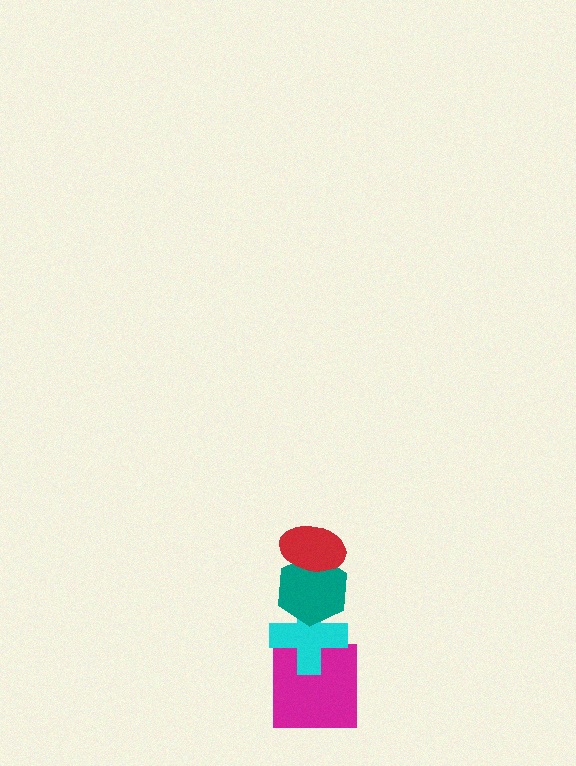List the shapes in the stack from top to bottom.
From top to bottom: the red ellipse, the teal hexagon, the cyan cross, the magenta square.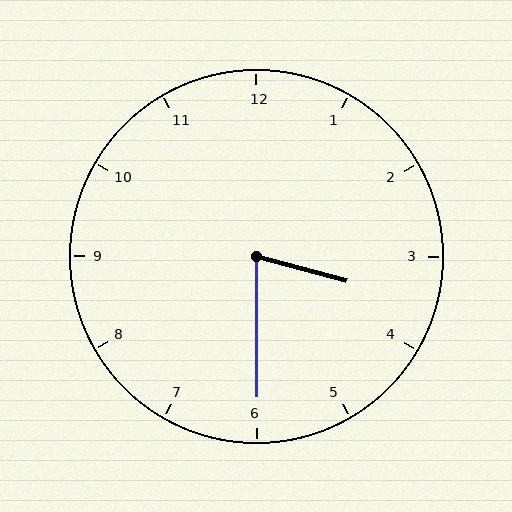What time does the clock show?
3:30.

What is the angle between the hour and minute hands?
Approximately 75 degrees.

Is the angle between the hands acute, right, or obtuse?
It is acute.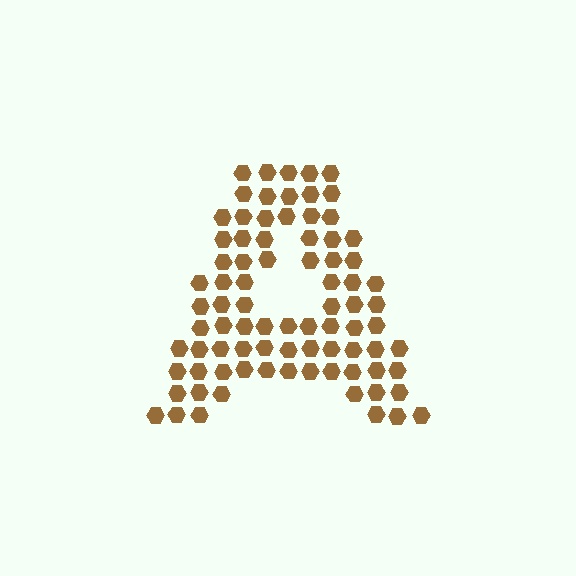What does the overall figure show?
The overall figure shows the letter A.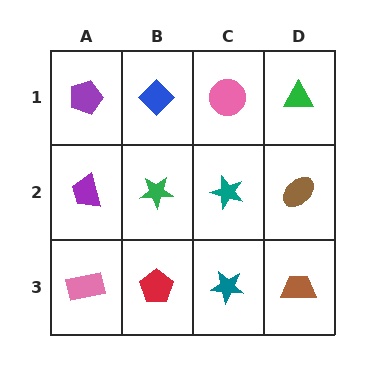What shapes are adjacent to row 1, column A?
A purple trapezoid (row 2, column A), a blue diamond (row 1, column B).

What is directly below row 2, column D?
A brown trapezoid.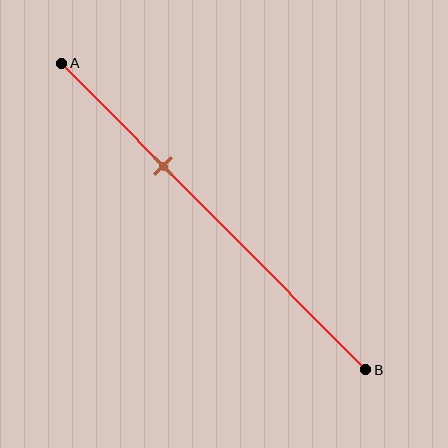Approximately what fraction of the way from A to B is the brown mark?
The brown mark is approximately 35% of the way from A to B.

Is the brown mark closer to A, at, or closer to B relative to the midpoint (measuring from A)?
The brown mark is closer to point A than the midpoint of segment AB.